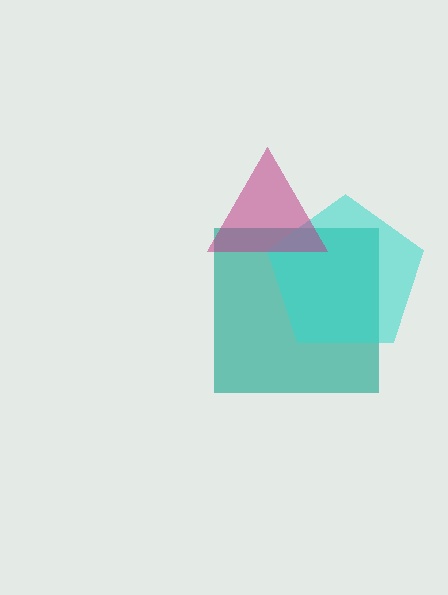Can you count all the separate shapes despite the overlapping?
Yes, there are 3 separate shapes.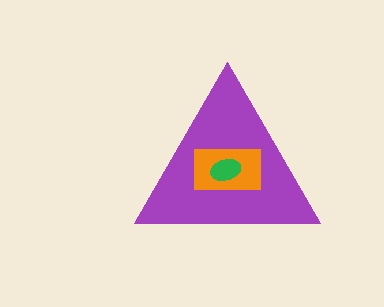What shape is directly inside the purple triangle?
The orange rectangle.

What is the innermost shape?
The green ellipse.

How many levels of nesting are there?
3.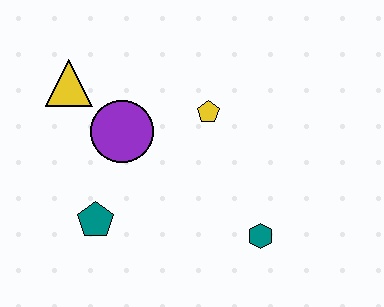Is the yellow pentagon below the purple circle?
No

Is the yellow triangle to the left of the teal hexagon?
Yes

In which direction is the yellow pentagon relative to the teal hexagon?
The yellow pentagon is above the teal hexagon.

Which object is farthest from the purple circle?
The teal hexagon is farthest from the purple circle.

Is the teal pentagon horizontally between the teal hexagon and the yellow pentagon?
No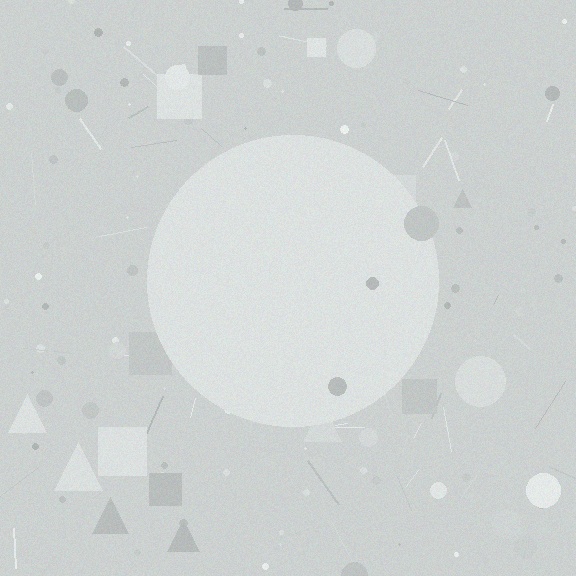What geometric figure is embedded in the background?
A circle is embedded in the background.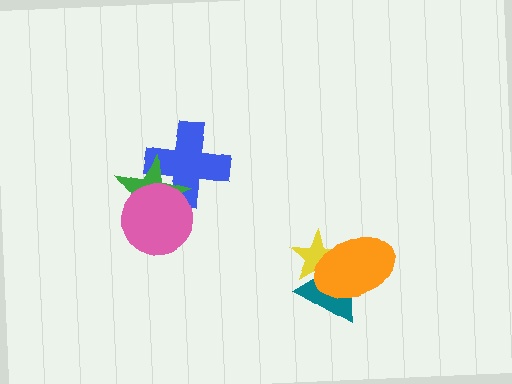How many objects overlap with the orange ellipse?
2 objects overlap with the orange ellipse.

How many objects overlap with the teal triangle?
2 objects overlap with the teal triangle.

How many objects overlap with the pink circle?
2 objects overlap with the pink circle.